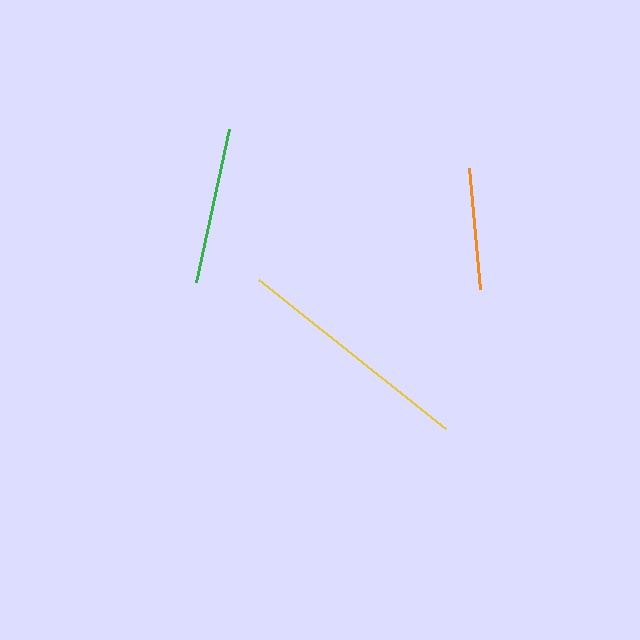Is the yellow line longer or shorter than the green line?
The yellow line is longer than the green line.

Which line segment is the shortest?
The orange line is the shortest at approximately 121 pixels.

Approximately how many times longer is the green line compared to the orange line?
The green line is approximately 1.3 times the length of the orange line.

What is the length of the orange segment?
The orange segment is approximately 121 pixels long.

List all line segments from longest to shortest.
From longest to shortest: yellow, green, orange.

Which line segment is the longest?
The yellow line is the longest at approximately 239 pixels.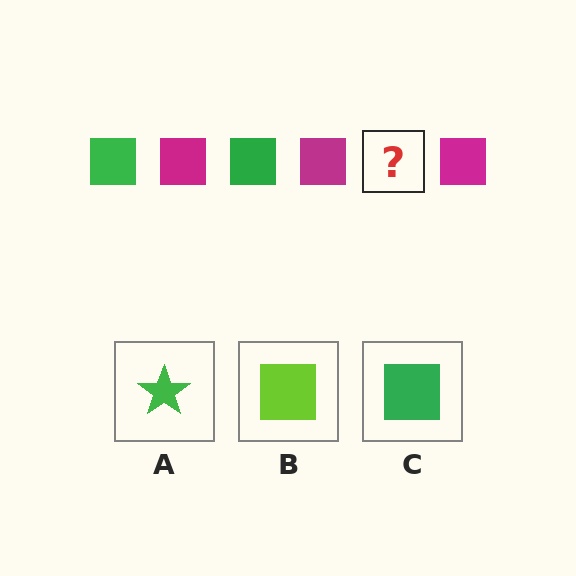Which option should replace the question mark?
Option C.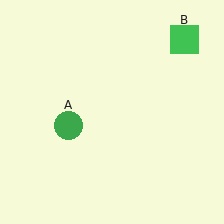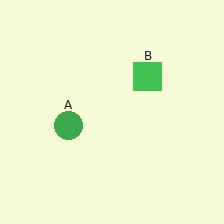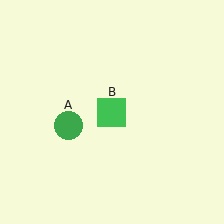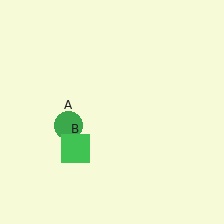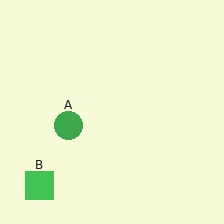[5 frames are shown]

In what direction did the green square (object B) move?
The green square (object B) moved down and to the left.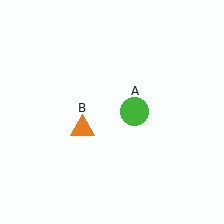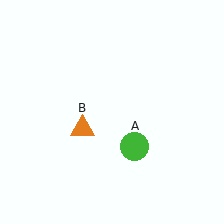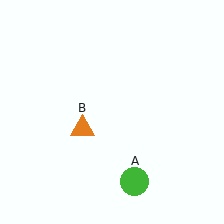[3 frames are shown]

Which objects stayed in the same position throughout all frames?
Orange triangle (object B) remained stationary.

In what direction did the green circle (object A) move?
The green circle (object A) moved down.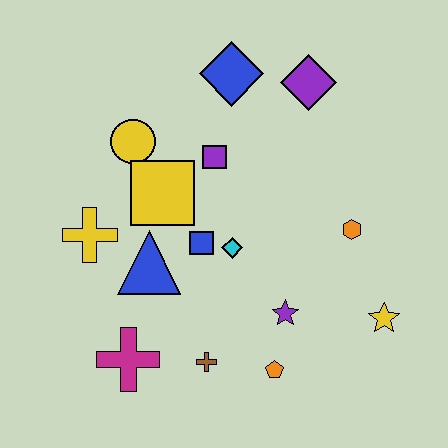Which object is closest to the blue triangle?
The blue square is closest to the blue triangle.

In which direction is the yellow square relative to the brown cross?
The yellow square is above the brown cross.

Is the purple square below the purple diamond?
Yes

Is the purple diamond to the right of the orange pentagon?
Yes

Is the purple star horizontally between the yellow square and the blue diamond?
No